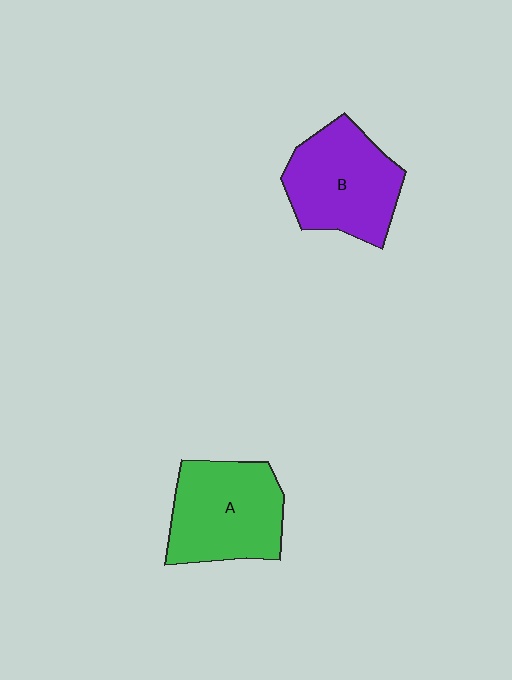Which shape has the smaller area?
Shape B (purple).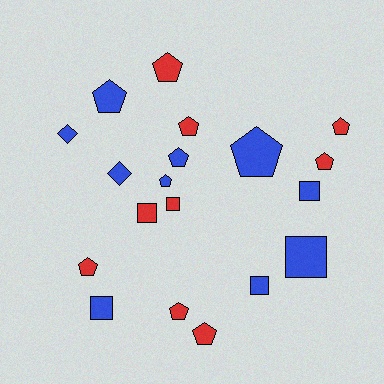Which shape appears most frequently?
Pentagon, with 11 objects.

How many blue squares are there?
There are 4 blue squares.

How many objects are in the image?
There are 19 objects.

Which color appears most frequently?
Blue, with 10 objects.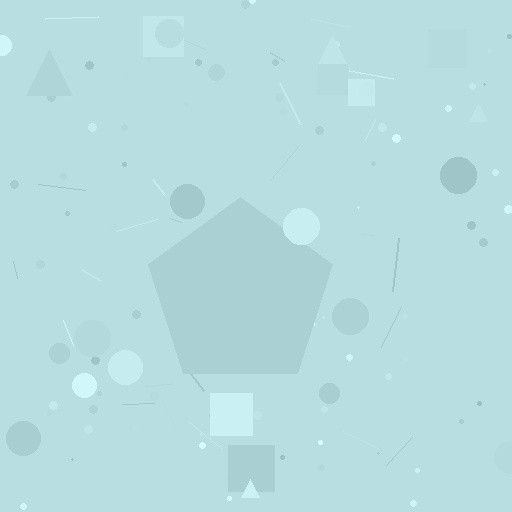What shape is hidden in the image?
A pentagon is hidden in the image.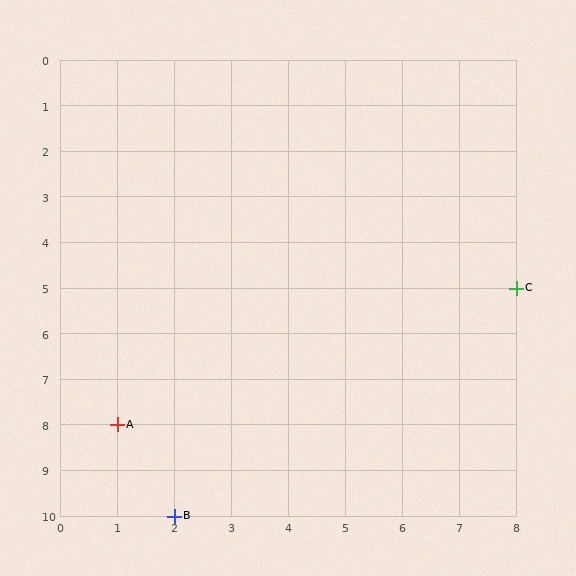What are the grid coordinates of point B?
Point B is at grid coordinates (2, 10).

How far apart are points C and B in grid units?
Points C and B are 6 columns and 5 rows apart (about 7.8 grid units diagonally).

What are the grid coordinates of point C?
Point C is at grid coordinates (8, 5).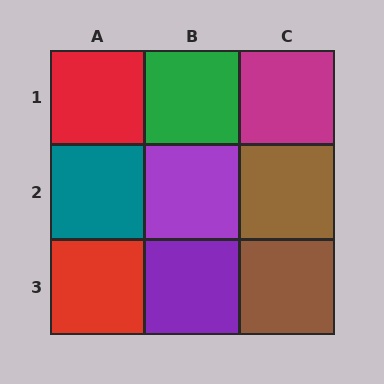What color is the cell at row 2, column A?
Teal.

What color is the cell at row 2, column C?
Brown.